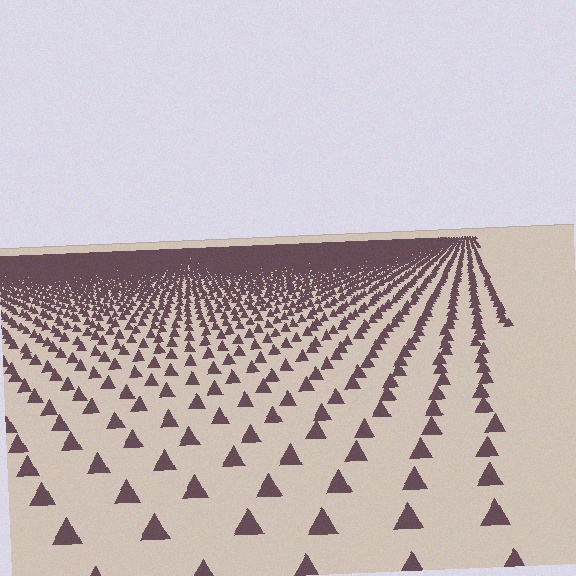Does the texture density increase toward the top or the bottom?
Density increases toward the top.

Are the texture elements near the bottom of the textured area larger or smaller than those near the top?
Larger. Near the bottom, elements are closer to the viewer and appear at a bigger on-screen size.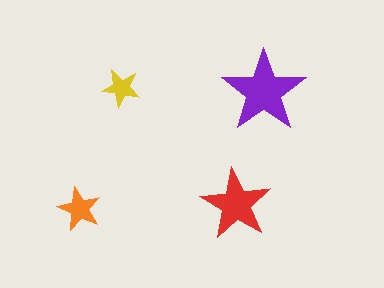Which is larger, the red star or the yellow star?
The red one.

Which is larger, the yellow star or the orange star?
The orange one.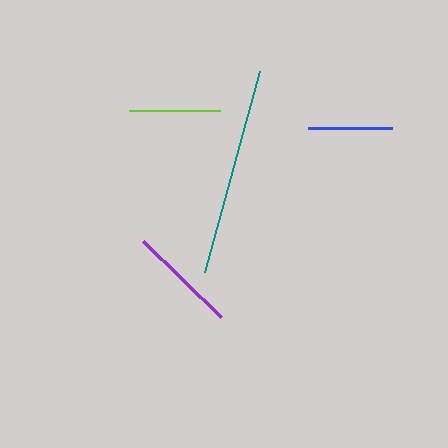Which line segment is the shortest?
The blue line is the shortest at approximately 84 pixels.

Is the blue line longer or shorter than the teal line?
The teal line is longer than the blue line.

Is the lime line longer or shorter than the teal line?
The teal line is longer than the lime line.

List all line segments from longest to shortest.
From longest to shortest: teal, purple, lime, blue.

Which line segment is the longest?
The teal line is the longest at approximately 208 pixels.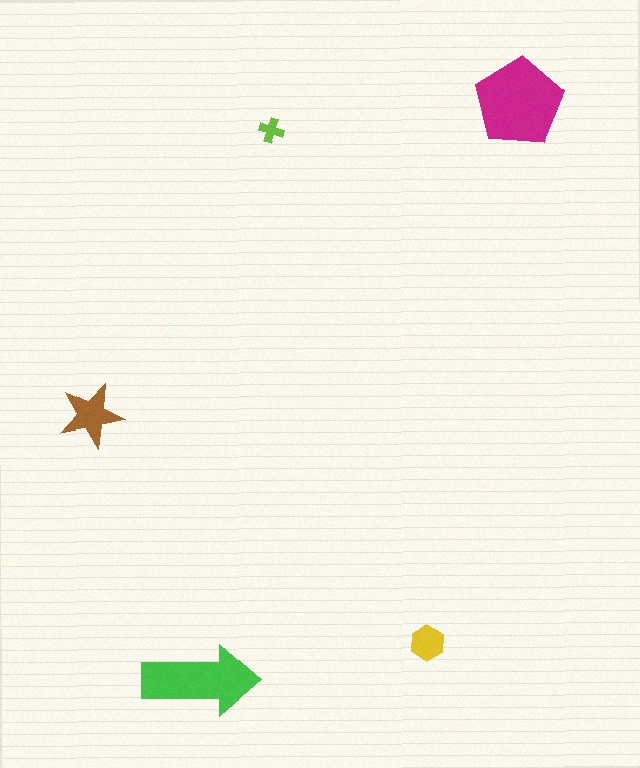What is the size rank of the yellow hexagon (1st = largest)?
4th.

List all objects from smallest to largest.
The lime cross, the yellow hexagon, the brown star, the green arrow, the magenta pentagon.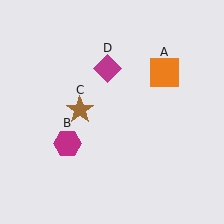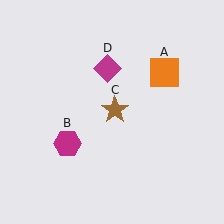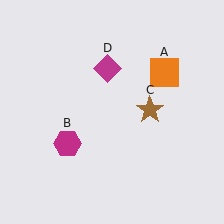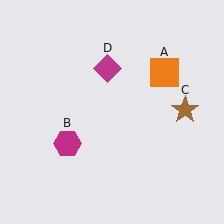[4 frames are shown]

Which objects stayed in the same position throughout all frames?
Orange square (object A) and magenta hexagon (object B) and magenta diamond (object D) remained stationary.